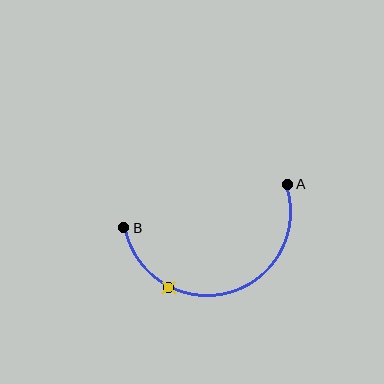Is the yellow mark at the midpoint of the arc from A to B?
No. The yellow mark lies on the arc but is closer to endpoint B. The arc midpoint would be at the point on the curve equidistant along the arc from both A and B.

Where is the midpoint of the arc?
The arc midpoint is the point on the curve farthest from the straight line joining A and B. It sits below that line.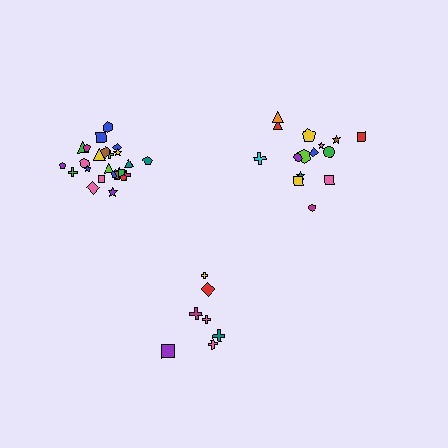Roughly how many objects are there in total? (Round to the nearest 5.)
Roughly 45 objects in total.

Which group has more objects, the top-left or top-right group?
The top-left group.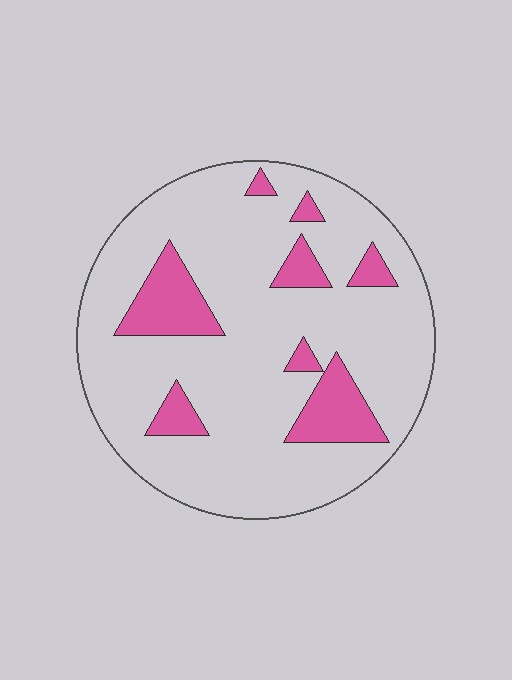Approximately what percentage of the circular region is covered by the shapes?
Approximately 15%.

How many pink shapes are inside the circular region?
8.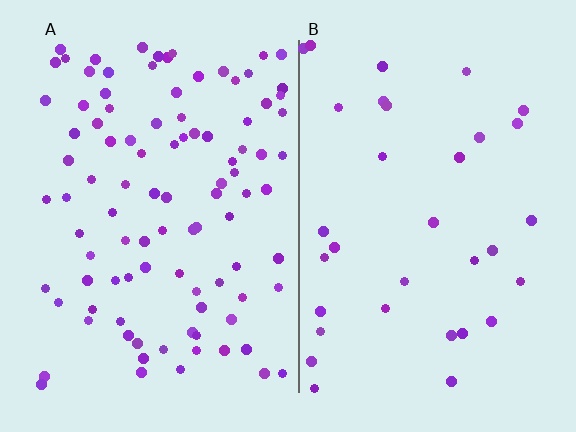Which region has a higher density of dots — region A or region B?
A (the left).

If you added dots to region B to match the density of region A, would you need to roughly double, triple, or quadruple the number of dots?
Approximately triple.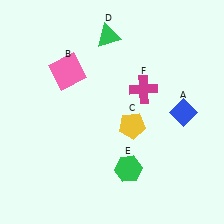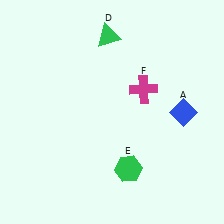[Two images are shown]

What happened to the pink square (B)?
The pink square (B) was removed in Image 2. It was in the top-left area of Image 1.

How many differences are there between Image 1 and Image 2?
There are 2 differences between the two images.